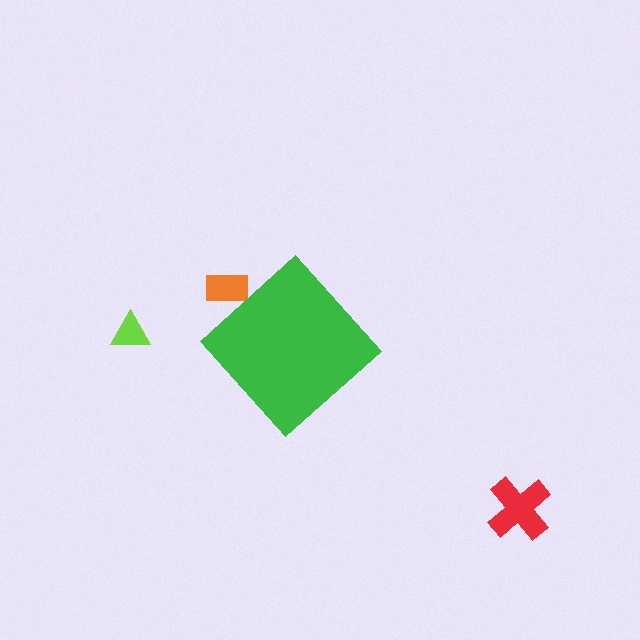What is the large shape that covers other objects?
A green diamond.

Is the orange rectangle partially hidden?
Yes, the orange rectangle is partially hidden behind the green diamond.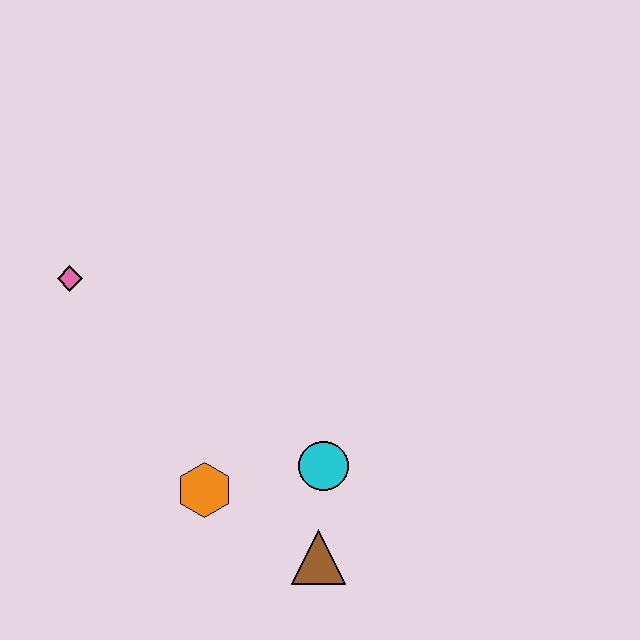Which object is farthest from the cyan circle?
The pink diamond is farthest from the cyan circle.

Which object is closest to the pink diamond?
The orange hexagon is closest to the pink diamond.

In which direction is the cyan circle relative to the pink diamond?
The cyan circle is to the right of the pink diamond.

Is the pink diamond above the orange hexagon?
Yes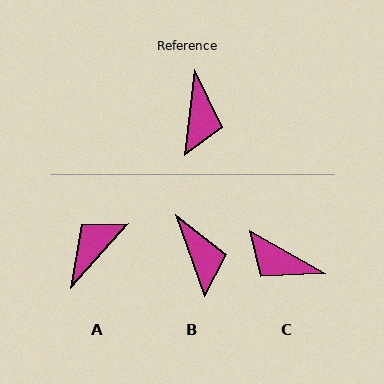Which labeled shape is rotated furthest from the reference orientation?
A, about 144 degrees away.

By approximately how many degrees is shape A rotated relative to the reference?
Approximately 144 degrees counter-clockwise.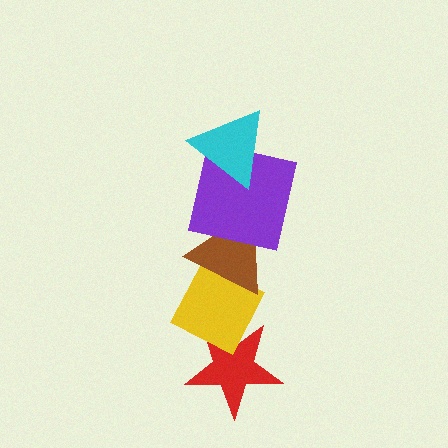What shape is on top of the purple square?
The cyan triangle is on top of the purple square.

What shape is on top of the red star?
The yellow diamond is on top of the red star.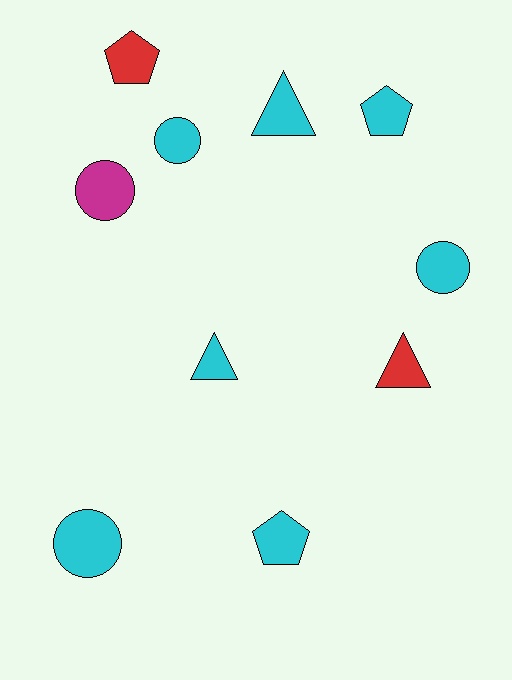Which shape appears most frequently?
Circle, with 4 objects.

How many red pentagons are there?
There is 1 red pentagon.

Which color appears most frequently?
Cyan, with 7 objects.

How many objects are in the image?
There are 10 objects.